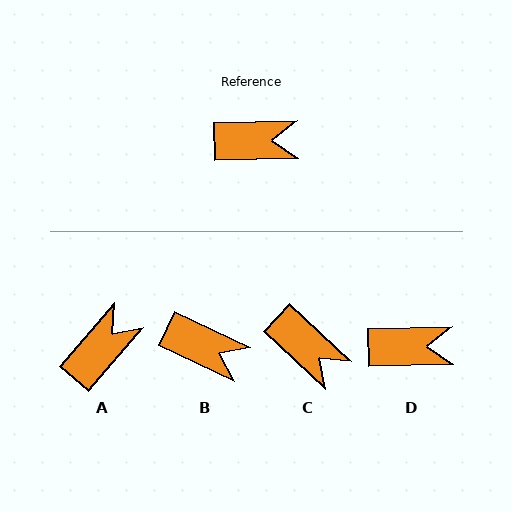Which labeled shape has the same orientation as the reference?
D.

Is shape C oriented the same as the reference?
No, it is off by about 44 degrees.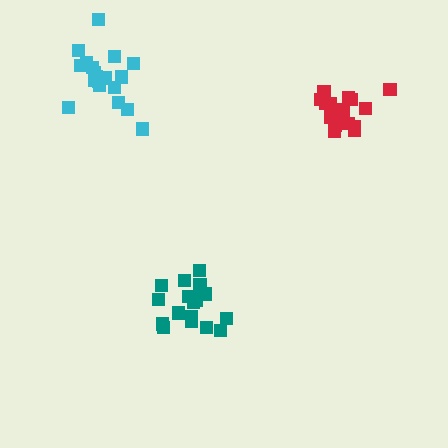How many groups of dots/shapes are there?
There are 3 groups.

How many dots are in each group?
Group 1: 19 dots, Group 2: 18 dots, Group 3: 16 dots (53 total).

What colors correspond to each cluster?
The clusters are colored: cyan, teal, red.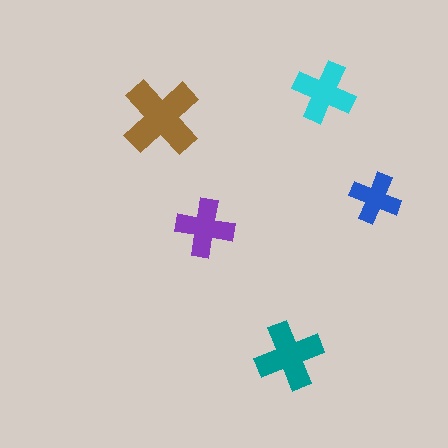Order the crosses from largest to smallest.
the brown one, the teal one, the cyan one, the purple one, the blue one.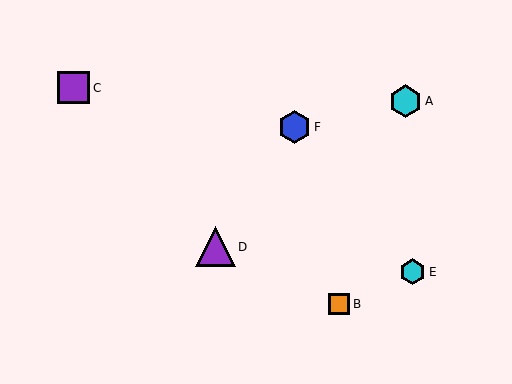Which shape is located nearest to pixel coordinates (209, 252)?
The purple triangle (labeled D) at (215, 247) is nearest to that location.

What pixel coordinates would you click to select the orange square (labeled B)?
Click at (339, 304) to select the orange square B.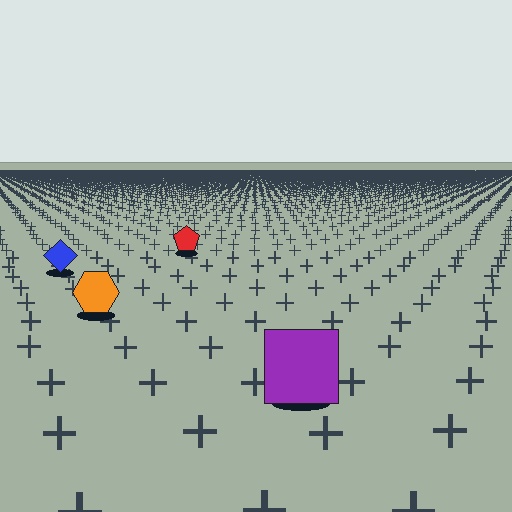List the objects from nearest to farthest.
From nearest to farthest: the purple square, the orange hexagon, the blue diamond, the red pentagon.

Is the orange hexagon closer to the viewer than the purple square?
No. The purple square is closer — you can tell from the texture gradient: the ground texture is coarser near it.